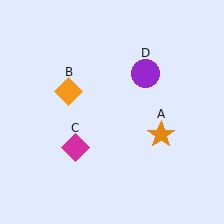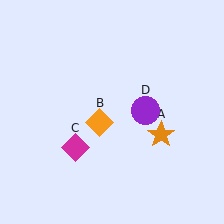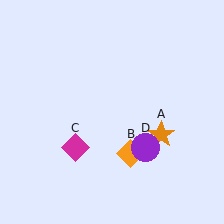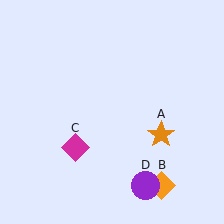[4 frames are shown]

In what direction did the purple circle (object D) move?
The purple circle (object D) moved down.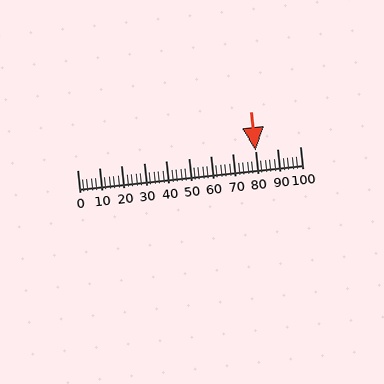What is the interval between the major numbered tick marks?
The major tick marks are spaced 10 units apart.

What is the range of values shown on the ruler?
The ruler shows values from 0 to 100.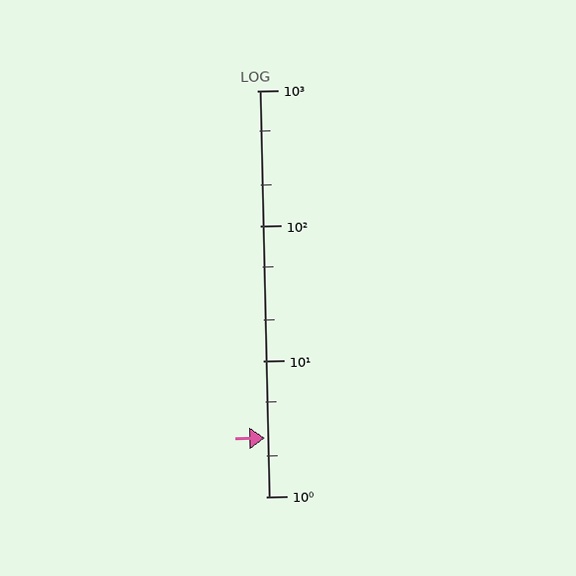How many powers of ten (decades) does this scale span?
The scale spans 3 decades, from 1 to 1000.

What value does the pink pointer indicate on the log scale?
The pointer indicates approximately 2.7.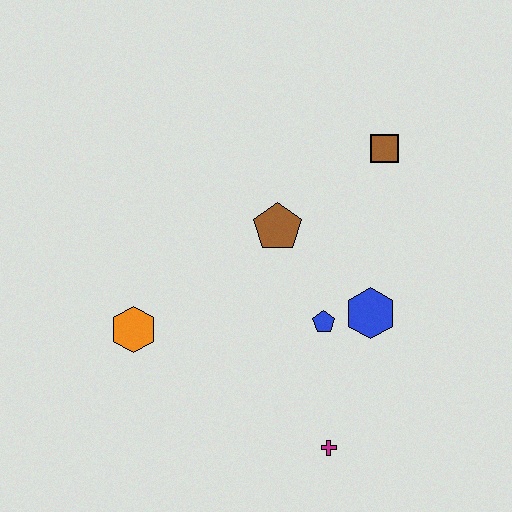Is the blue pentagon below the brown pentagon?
Yes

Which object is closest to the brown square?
The brown pentagon is closest to the brown square.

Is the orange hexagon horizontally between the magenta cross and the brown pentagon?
No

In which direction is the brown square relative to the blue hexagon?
The brown square is above the blue hexagon.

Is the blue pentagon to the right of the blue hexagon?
No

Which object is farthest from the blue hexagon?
The orange hexagon is farthest from the blue hexagon.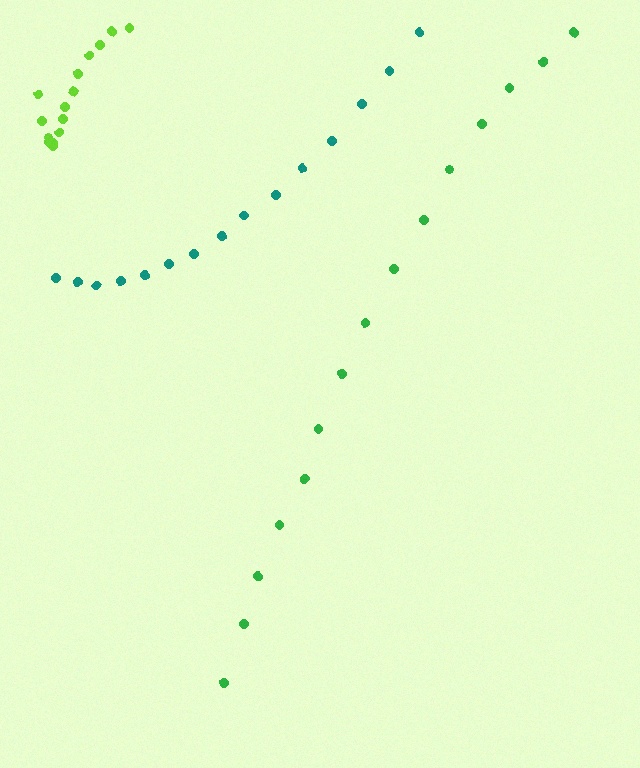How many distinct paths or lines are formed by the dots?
There are 3 distinct paths.